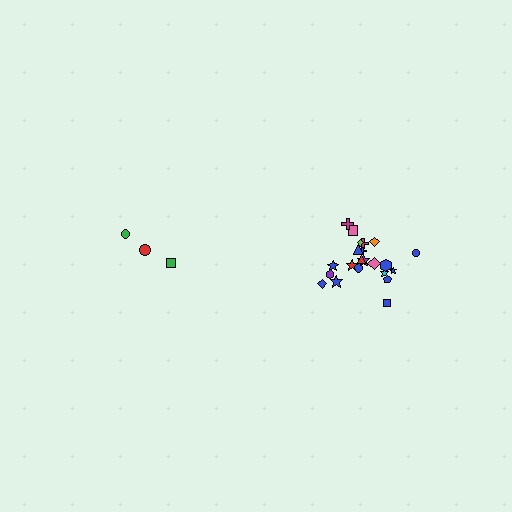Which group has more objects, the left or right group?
The right group.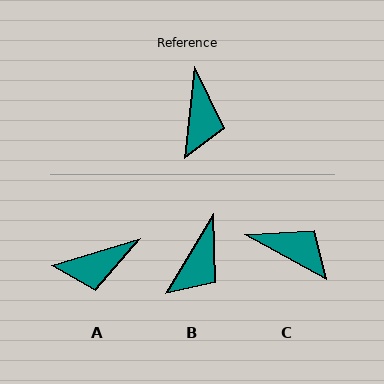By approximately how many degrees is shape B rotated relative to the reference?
Approximately 24 degrees clockwise.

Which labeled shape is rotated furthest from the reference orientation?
C, about 68 degrees away.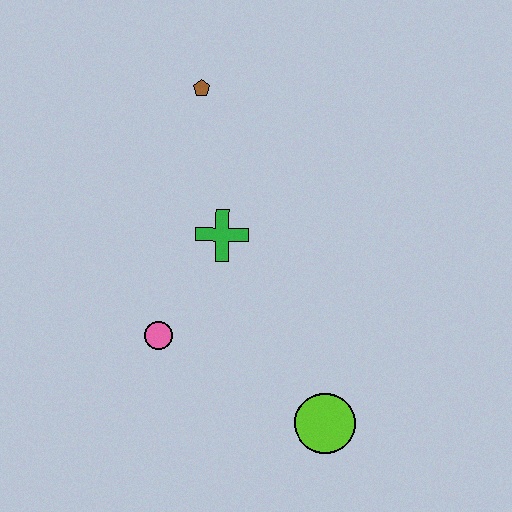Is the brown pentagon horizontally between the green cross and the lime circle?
No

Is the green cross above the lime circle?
Yes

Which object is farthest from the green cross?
The lime circle is farthest from the green cross.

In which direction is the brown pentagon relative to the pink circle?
The brown pentagon is above the pink circle.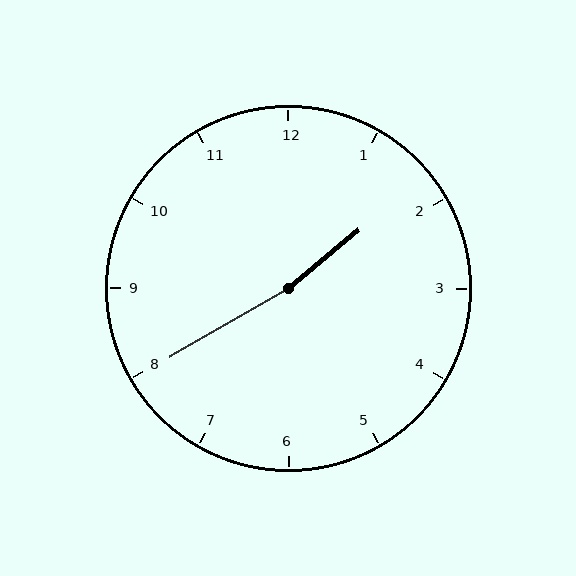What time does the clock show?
1:40.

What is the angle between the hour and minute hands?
Approximately 170 degrees.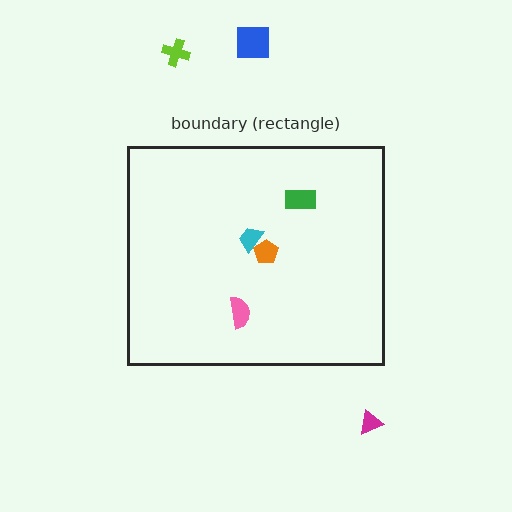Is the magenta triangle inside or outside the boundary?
Outside.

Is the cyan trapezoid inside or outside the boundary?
Inside.